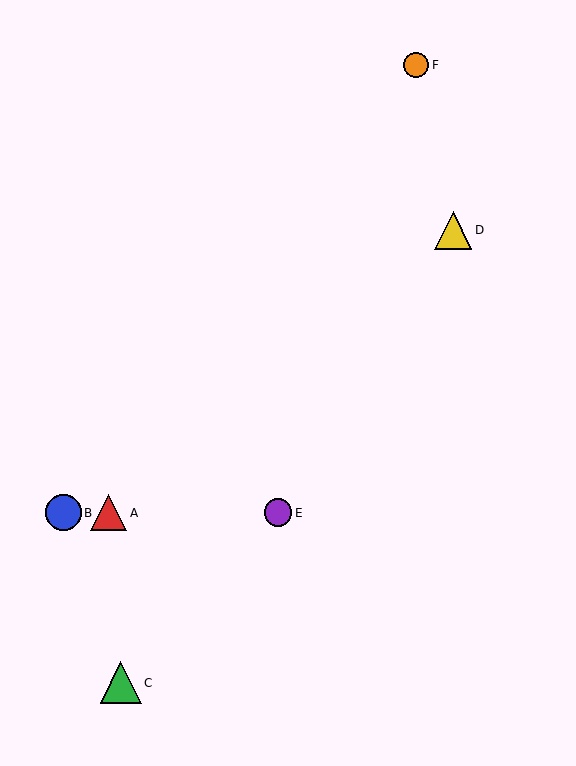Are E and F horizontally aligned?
No, E is at y≈513 and F is at y≈65.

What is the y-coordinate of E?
Object E is at y≈513.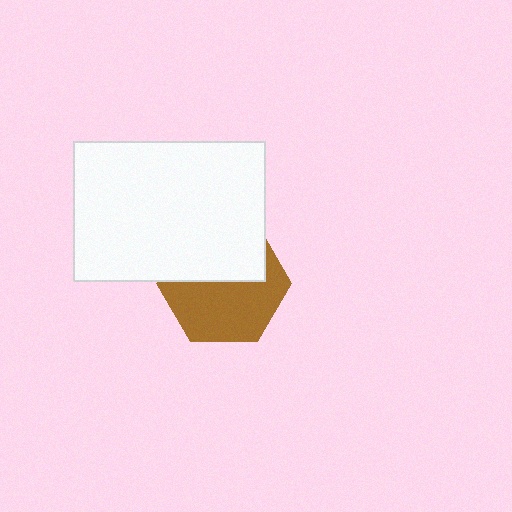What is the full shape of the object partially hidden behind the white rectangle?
The partially hidden object is a brown hexagon.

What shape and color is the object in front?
The object in front is a white rectangle.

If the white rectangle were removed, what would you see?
You would see the complete brown hexagon.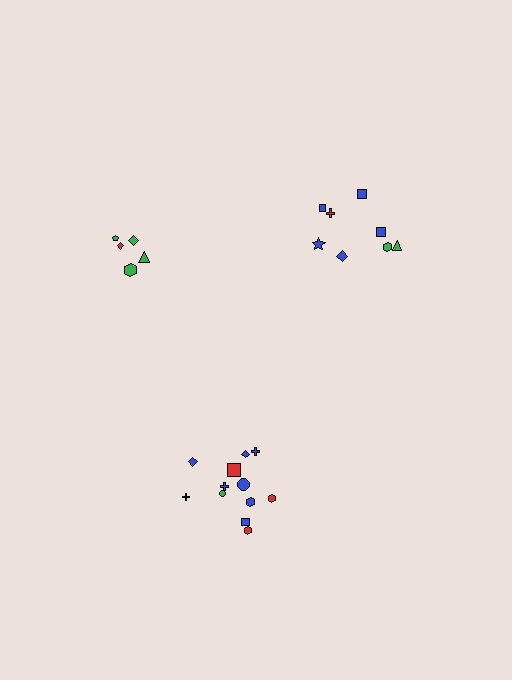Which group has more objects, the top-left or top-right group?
The top-right group.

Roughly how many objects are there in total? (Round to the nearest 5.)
Roughly 25 objects in total.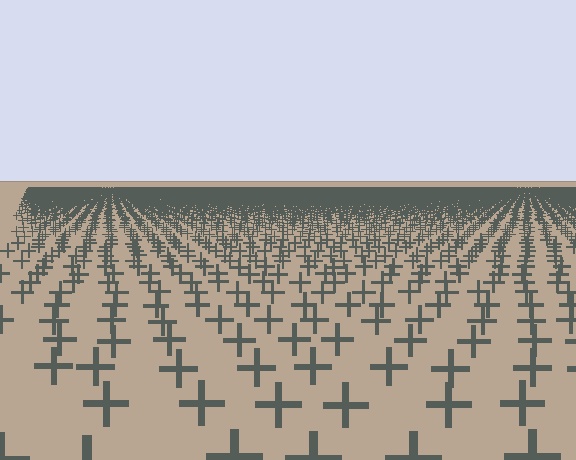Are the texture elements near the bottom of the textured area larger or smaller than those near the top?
Larger. Near the bottom, elements are closer to the viewer and appear at a bigger on-screen size.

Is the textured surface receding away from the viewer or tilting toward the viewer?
The surface is receding away from the viewer. Texture elements get smaller and denser toward the top.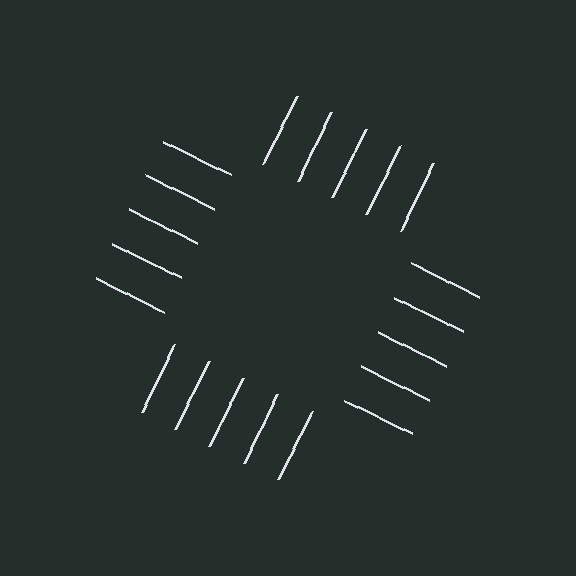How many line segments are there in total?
20 — 5 along each of the 4 edges.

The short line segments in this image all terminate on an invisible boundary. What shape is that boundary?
An illusory square — the line segments terminate on its edges but no continuous stroke is drawn.